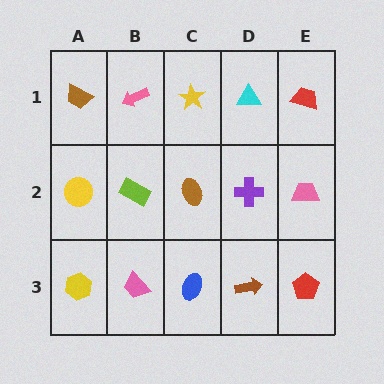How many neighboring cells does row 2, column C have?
4.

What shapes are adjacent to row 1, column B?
A lime rectangle (row 2, column B), a brown trapezoid (row 1, column A), a yellow star (row 1, column C).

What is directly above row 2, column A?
A brown trapezoid.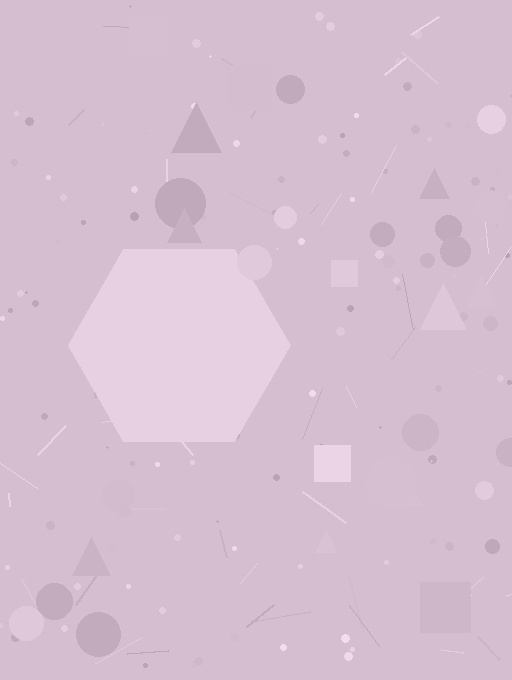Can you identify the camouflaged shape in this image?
The camouflaged shape is a hexagon.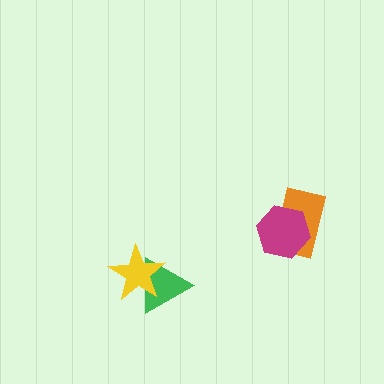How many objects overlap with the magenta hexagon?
1 object overlaps with the magenta hexagon.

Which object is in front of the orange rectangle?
The magenta hexagon is in front of the orange rectangle.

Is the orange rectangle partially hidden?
Yes, it is partially covered by another shape.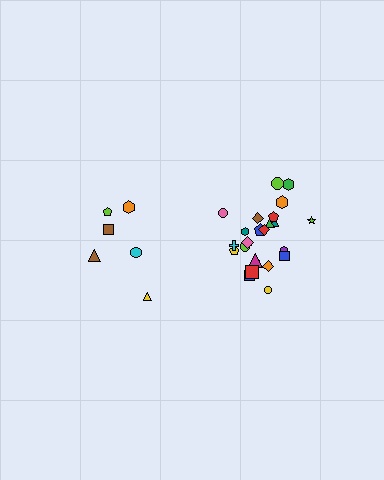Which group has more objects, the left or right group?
The right group.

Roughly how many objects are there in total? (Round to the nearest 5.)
Roughly 30 objects in total.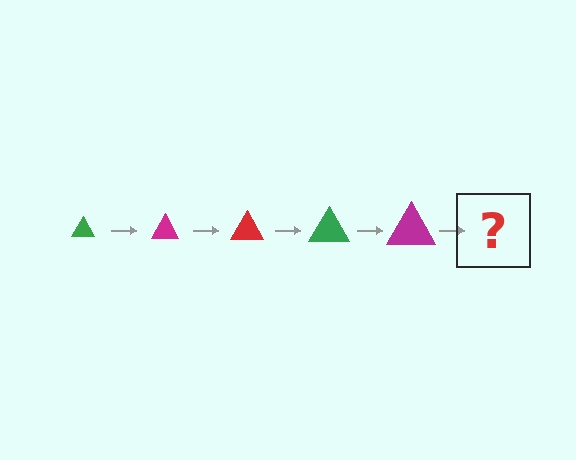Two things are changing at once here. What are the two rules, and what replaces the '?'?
The two rules are that the triangle grows larger each step and the color cycles through green, magenta, and red. The '?' should be a red triangle, larger than the previous one.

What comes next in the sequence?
The next element should be a red triangle, larger than the previous one.